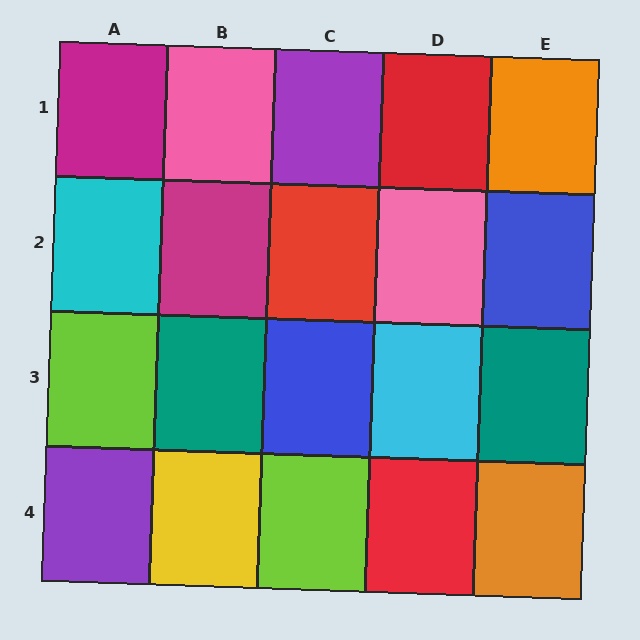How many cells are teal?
2 cells are teal.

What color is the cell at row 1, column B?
Pink.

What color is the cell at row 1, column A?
Magenta.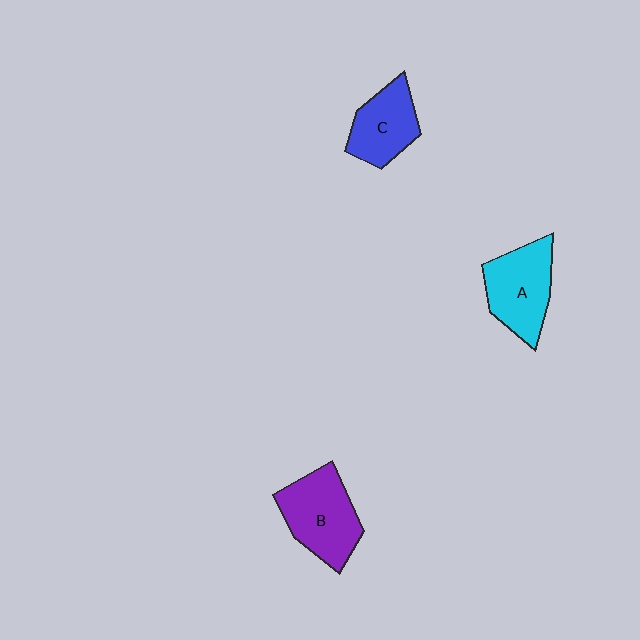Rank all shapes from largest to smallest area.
From largest to smallest: B (purple), A (cyan), C (blue).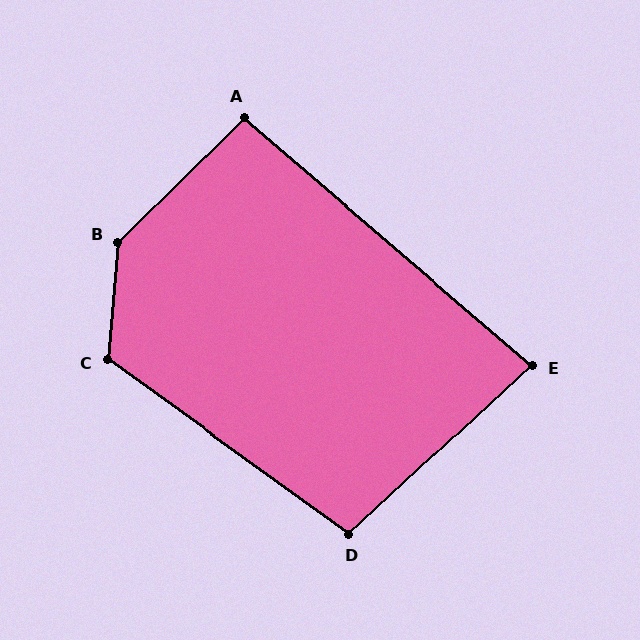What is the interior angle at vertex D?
Approximately 101 degrees (obtuse).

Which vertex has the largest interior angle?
B, at approximately 140 degrees.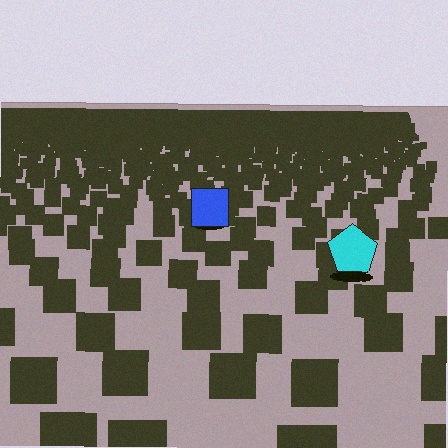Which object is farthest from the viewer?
The blue square is farthest from the viewer. It appears smaller and the ground texture around it is denser.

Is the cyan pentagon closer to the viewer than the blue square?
Yes. The cyan pentagon is closer — you can tell from the texture gradient: the ground texture is coarser near it.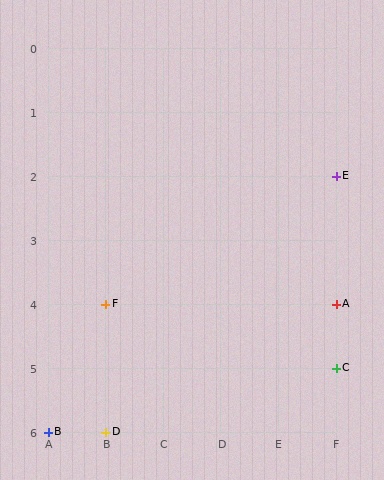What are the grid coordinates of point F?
Point F is at grid coordinates (B, 4).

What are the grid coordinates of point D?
Point D is at grid coordinates (B, 6).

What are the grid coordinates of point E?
Point E is at grid coordinates (F, 2).